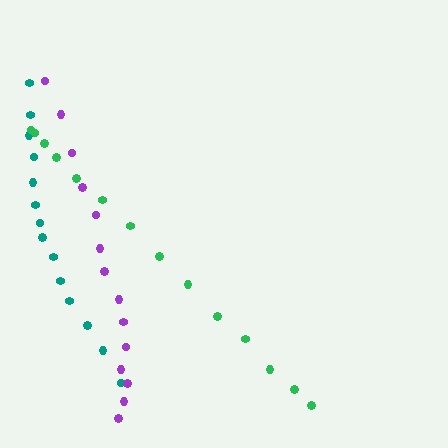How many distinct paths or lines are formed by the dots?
There are 3 distinct paths.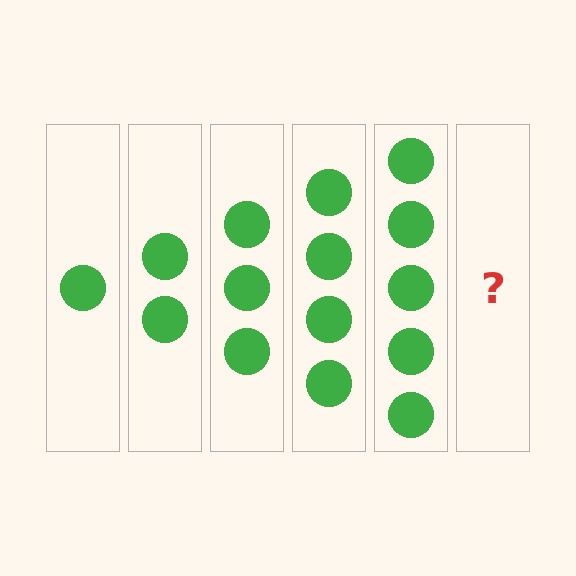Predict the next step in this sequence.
The next step is 6 circles.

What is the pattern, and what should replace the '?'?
The pattern is that each step adds one more circle. The '?' should be 6 circles.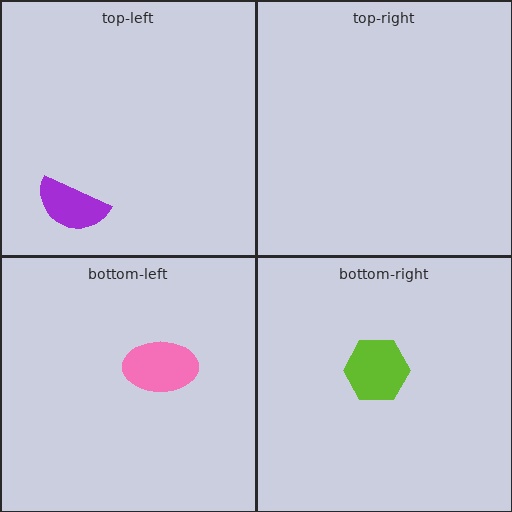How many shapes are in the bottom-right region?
1.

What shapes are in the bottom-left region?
The pink ellipse.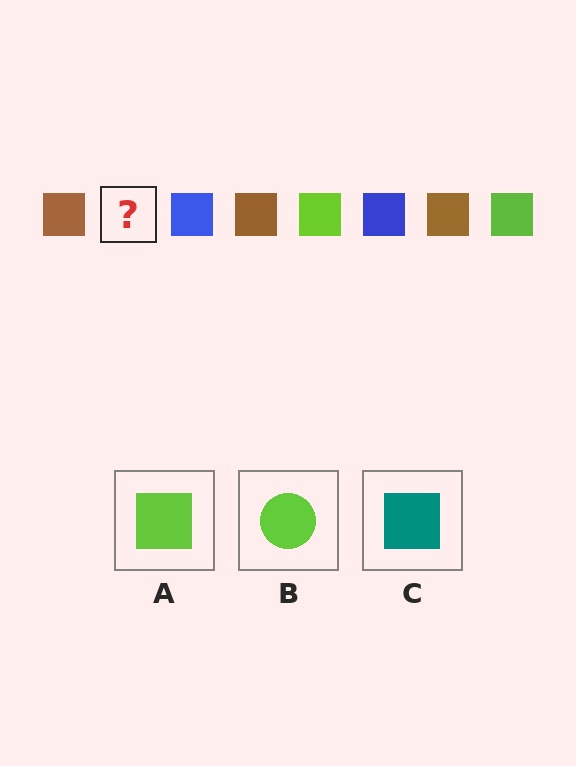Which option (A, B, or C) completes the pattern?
A.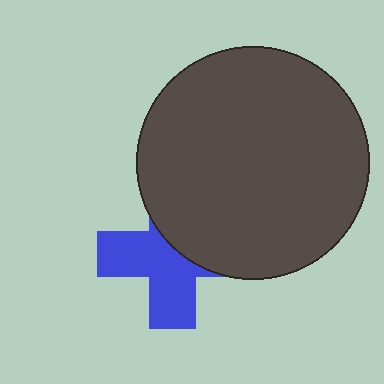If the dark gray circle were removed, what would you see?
You would see the complete blue cross.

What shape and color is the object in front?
The object in front is a dark gray circle.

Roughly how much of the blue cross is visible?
About half of it is visible (roughly 55%).